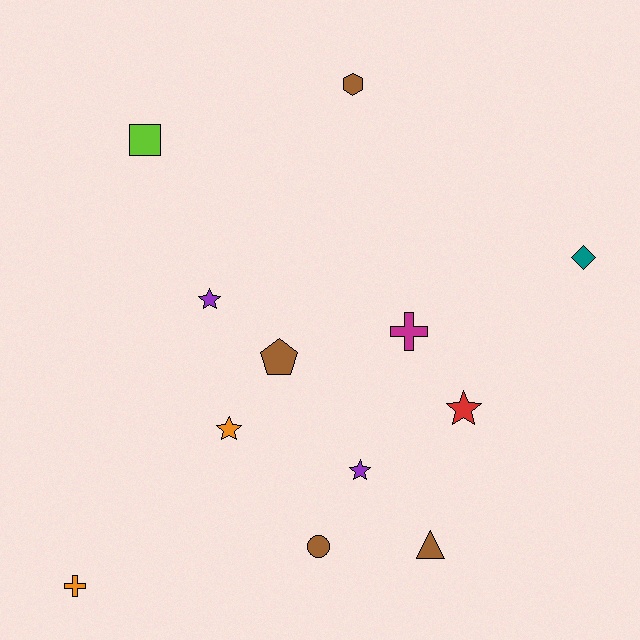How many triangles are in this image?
There is 1 triangle.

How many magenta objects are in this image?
There is 1 magenta object.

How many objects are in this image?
There are 12 objects.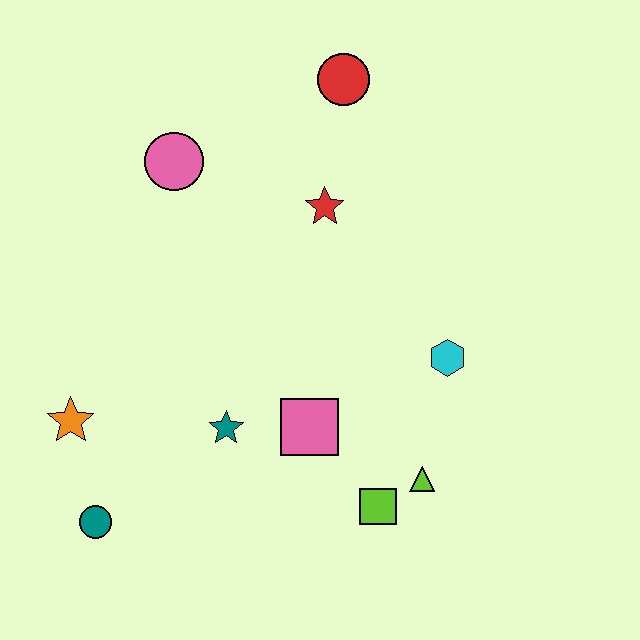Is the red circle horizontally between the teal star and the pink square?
No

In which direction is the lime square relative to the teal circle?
The lime square is to the right of the teal circle.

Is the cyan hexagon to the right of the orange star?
Yes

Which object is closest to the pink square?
The teal star is closest to the pink square.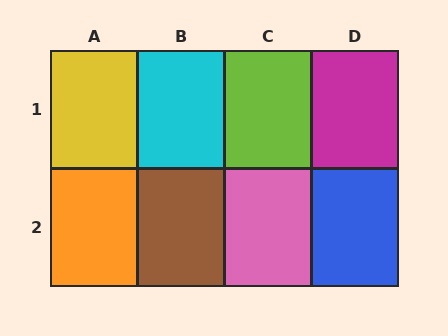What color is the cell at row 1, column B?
Cyan.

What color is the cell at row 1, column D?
Magenta.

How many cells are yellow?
1 cell is yellow.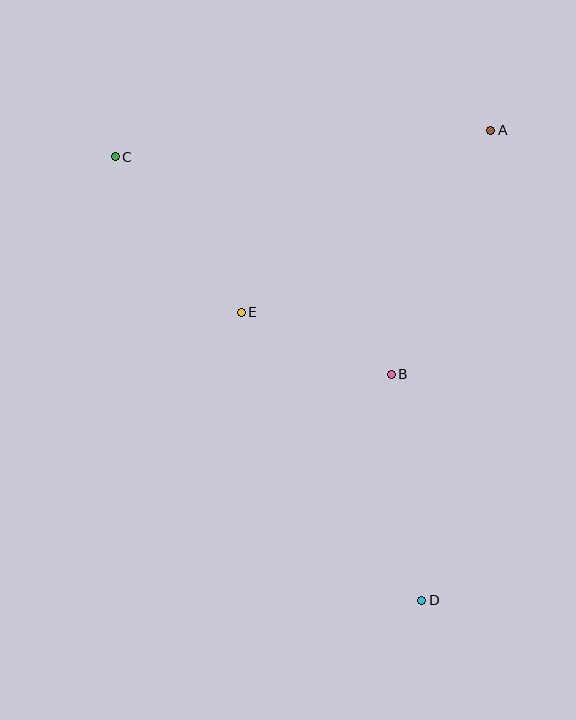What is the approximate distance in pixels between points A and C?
The distance between A and C is approximately 377 pixels.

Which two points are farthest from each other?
Points C and D are farthest from each other.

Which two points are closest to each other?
Points B and E are closest to each other.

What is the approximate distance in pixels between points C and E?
The distance between C and E is approximately 200 pixels.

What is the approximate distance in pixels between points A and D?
The distance between A and D is approximately 475 pixels.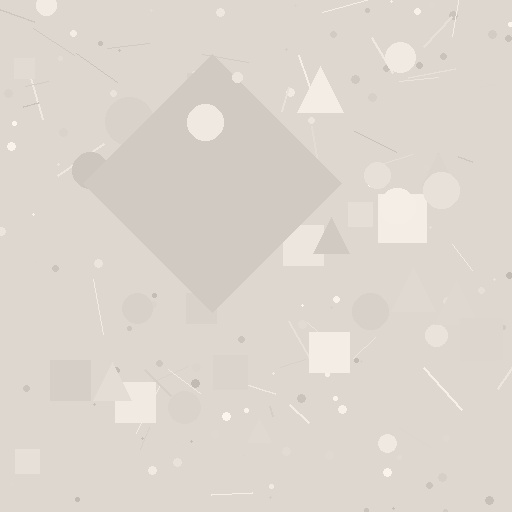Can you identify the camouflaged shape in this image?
The camouflaged shape is a diamond.